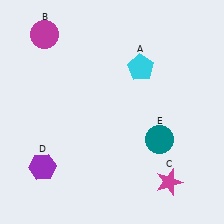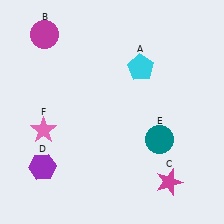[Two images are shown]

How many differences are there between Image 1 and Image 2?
There is 1 difference between the two images.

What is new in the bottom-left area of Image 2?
A pink star (F) was added in the bottom-left area of Image 2.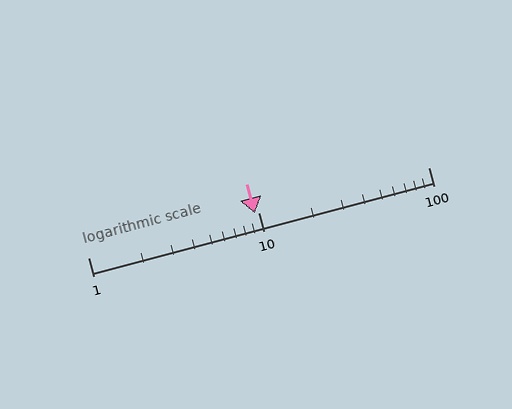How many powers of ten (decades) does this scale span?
The scale spans 2 decades, from 1 to 100.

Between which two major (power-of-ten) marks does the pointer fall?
The pointer is between 1 and 10.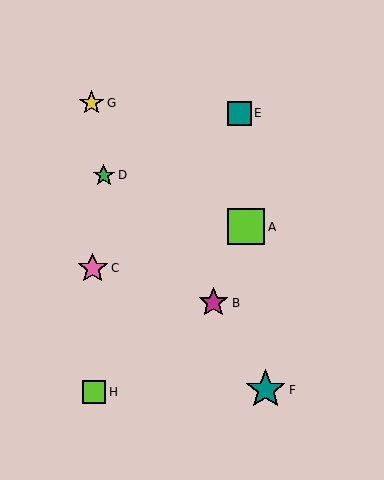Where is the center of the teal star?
The center of the teal star is at (266, 390).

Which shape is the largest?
The teal star (labeled F) is the largest.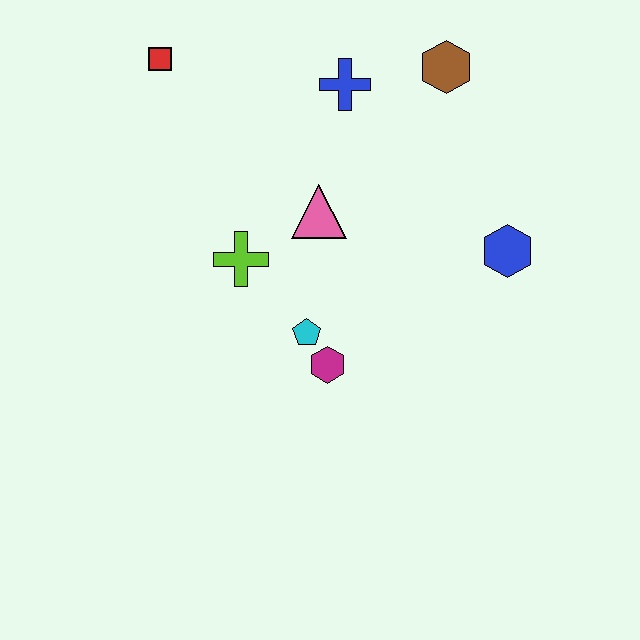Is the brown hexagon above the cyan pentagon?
Yes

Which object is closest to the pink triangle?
The lime cross is closest to the pink triangle.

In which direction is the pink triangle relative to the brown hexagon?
The pink triangle is below the brown hexagon.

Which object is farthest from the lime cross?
The brown hexagon is farthest from the lime cross.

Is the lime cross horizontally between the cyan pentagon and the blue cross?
No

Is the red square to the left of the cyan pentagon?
Yes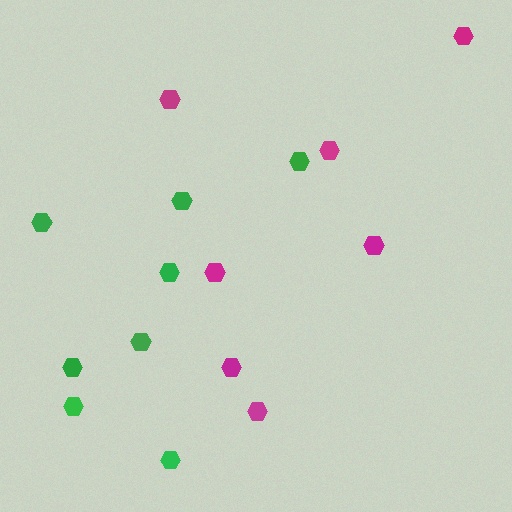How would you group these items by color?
There are 2 groups: one group of magenta hexagons (7) and one group of green hexagons (8).